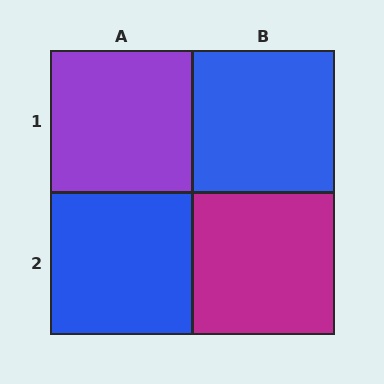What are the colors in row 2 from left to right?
Blue, magenta.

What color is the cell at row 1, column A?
Purple.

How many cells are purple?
1 cell is purple.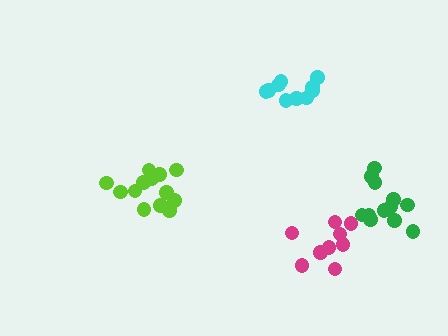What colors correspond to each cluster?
The clusters are colored: magenta, lime, cyan, green.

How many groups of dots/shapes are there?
There are 4 groups.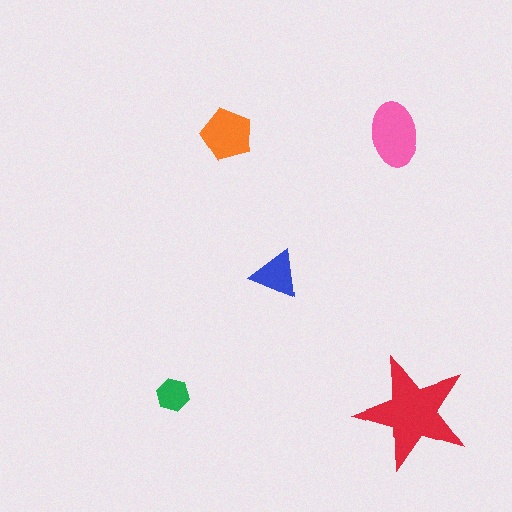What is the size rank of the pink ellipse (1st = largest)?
2nd.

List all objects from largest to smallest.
The red star, the pink ellipse, the orange pentagon, the blue triangle, the green hexagon.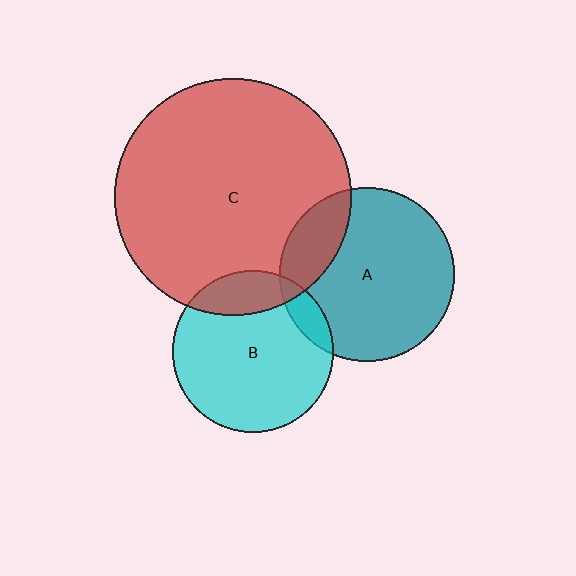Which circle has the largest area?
Circle C (red).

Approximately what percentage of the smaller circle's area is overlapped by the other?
Approximately 20%.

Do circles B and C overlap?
Yes.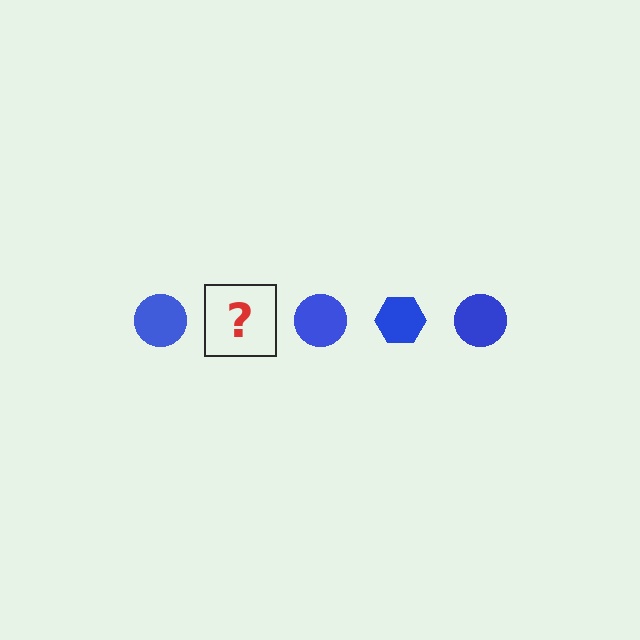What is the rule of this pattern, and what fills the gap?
The rule is that the pattern cycles through circle, hexagon shapes in blue. The gap should be filled with a blue hexagon.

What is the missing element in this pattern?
The missing element is a blue hexagon.